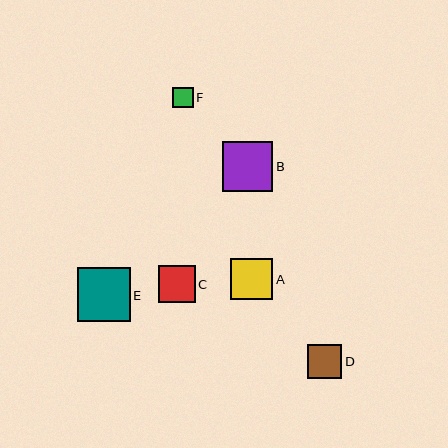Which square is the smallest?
Square F is the smallest with a size of approximately 20 pixels.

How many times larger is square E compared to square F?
Square E is approximately 2.6 times the size of square F.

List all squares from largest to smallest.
From largest to smallest: E, B, A, C, D, F.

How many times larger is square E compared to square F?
Square E is approximately 2.6 times the size of square F.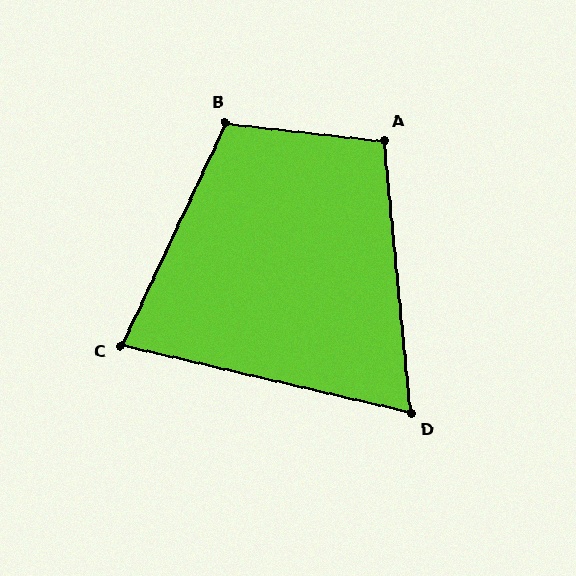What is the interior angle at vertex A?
Approximately 102 degrees (obtuse).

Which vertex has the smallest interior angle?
D, at approximately 71 degrees.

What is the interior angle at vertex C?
Approximately 78 degrees (acute).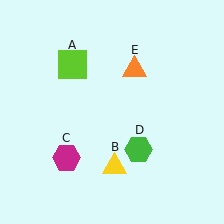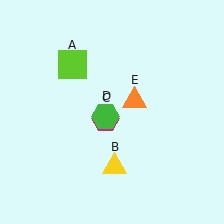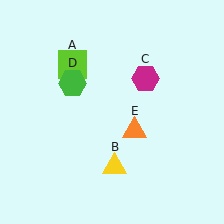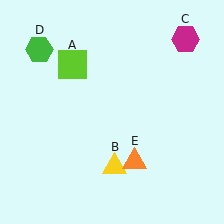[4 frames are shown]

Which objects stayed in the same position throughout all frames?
Lime square (object A) and yellow triangle (object B) remained stationary.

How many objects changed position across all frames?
3 objects changed position: magenta hexagon (object C), green hexagon (object D), orange triangle (object E).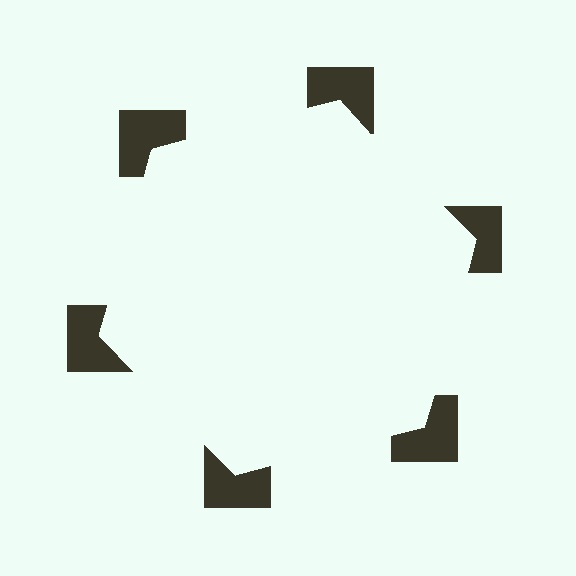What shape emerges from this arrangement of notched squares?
An illusory hexagon — its edges are inferred from the aligned wedge cuts in the notched squares, not physically drawn.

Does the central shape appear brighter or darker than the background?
It typically appears slightly brighter than the background, even though no actual brightness change is drawn.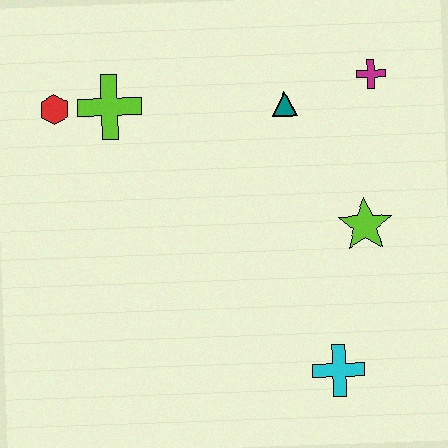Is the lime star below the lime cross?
Yes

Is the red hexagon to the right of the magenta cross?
No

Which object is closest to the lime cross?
The red hexagon is closest to the lime cross.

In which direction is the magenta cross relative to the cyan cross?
The magenta cross is above the cyan cross.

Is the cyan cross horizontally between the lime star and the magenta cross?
No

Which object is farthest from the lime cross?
The cyan cross is farthest from the lime cross.